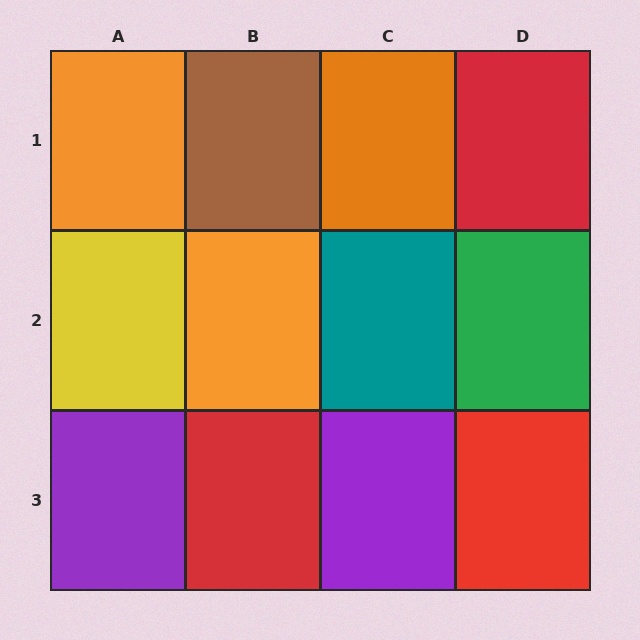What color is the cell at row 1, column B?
Brown.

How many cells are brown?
1 cell is brown.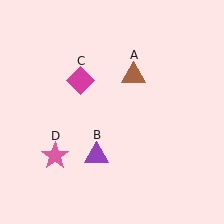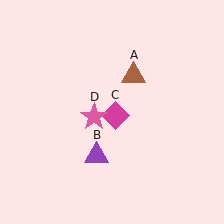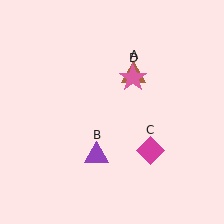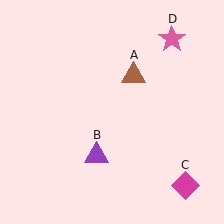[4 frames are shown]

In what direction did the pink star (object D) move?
The pink star (object D) moved up and to the right.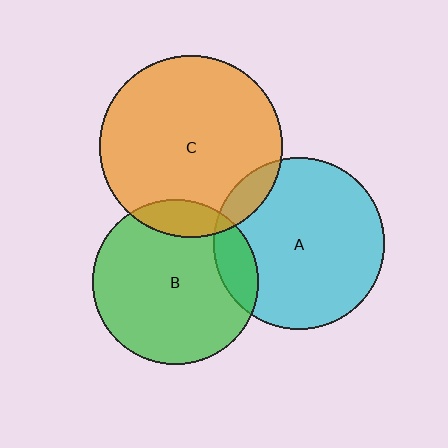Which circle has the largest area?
Circle C (orange).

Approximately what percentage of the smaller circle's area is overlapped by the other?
Approximately 15%.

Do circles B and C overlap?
Yes.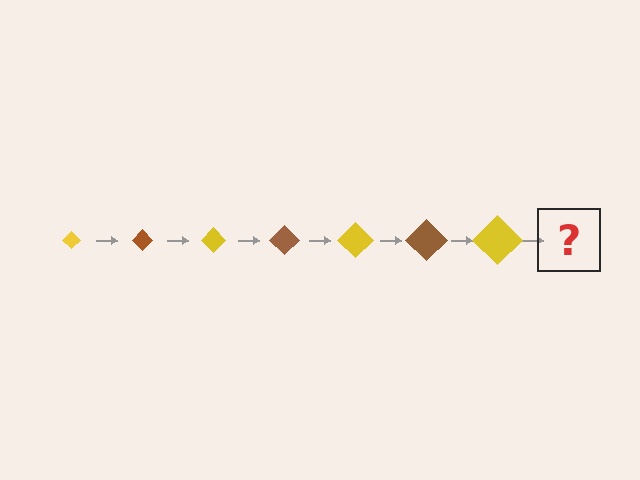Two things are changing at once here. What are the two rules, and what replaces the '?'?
The two rules are that the diamond grows larger each step and the color cycles through yellow and brown. The '?' should be a brown diamond, larger than the previous one.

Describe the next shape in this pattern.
It should be a brown diamond, larger than the previous one.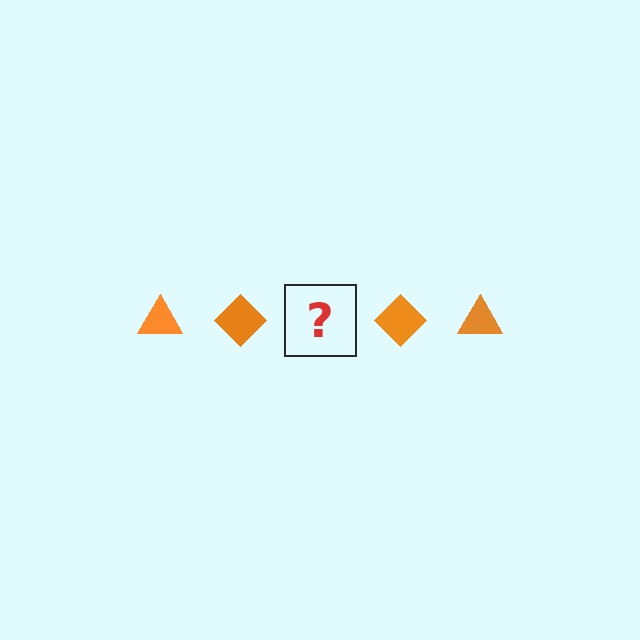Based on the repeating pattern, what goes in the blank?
The blank should be an orange triangle.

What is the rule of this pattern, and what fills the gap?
The rule is that the pattern cycles through triangle, diamond shapes in orange. The gap should be filled with an orange triangle.